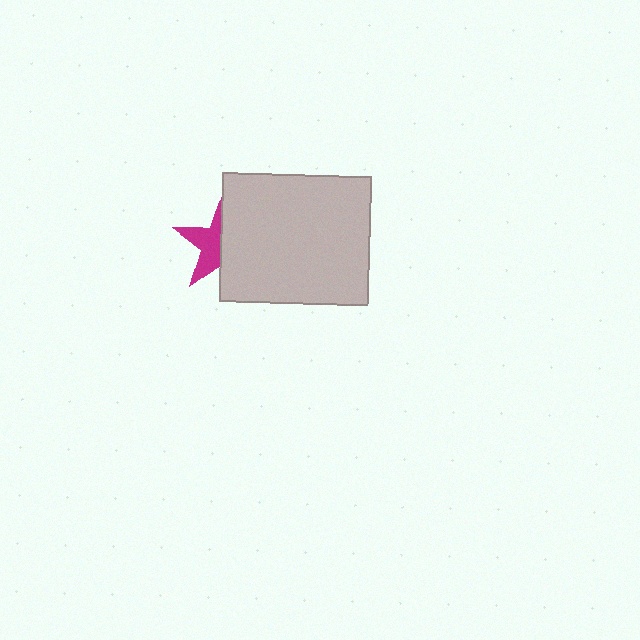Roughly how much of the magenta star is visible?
About half of it is visible (roughly 45%).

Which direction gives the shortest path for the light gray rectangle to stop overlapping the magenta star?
Moving right gives the shortest separation.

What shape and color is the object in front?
The object in front is a light gray rectangle.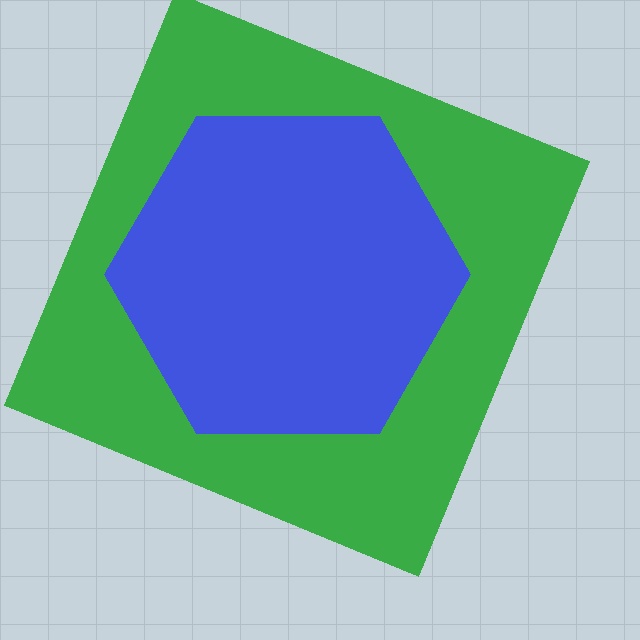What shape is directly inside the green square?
The blue hexagon.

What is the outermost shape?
The green square.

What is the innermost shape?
The blue hexagon.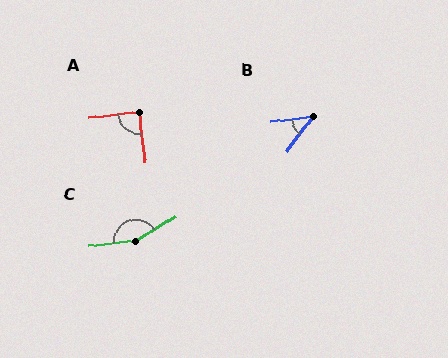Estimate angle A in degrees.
Approximately 91 degrees.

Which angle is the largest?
C, at approximately 154 degrees.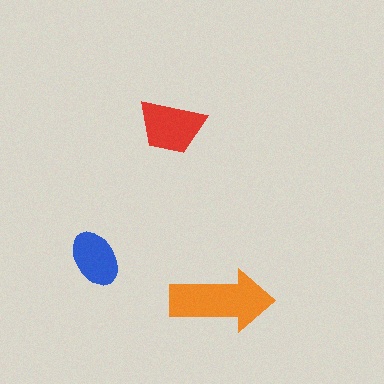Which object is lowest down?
The orange arrow is bottommost.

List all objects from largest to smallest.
The orange arrow, the red trapezoid, the blue ellipse.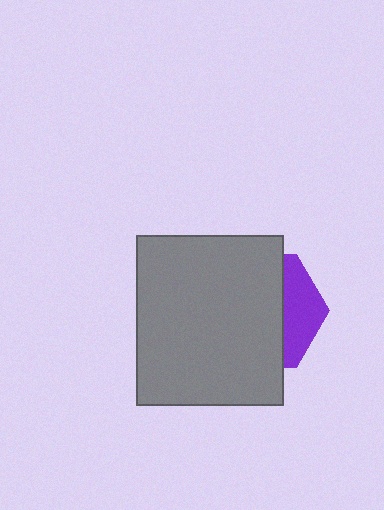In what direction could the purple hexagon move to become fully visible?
The purple hexagon could move right. That would shift it out from behind the gray rectangle entirely.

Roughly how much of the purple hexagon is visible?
A small part of it is visible (roughly 30%).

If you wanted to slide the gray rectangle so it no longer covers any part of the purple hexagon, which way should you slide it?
Slide it left — that is the most direct way to separate the two shapes.